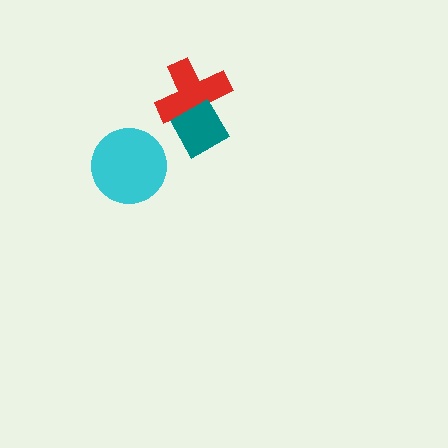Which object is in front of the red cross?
The teal diamond is in front of the red cross.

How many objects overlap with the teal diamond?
1 object overlaps with the teal diamond.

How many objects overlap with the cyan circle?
0 objects overlap with the cyan circle.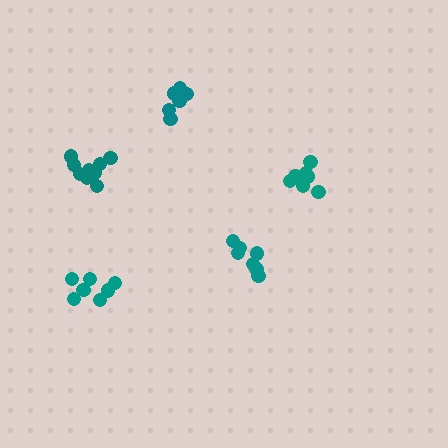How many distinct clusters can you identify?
There are 5 distinct clusters.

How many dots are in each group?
Group 1: 10 dots, Group 2: 7 dots, Group 3: 7 dots, Group 4: 8 dots, Group 5: 7 dots (39 total).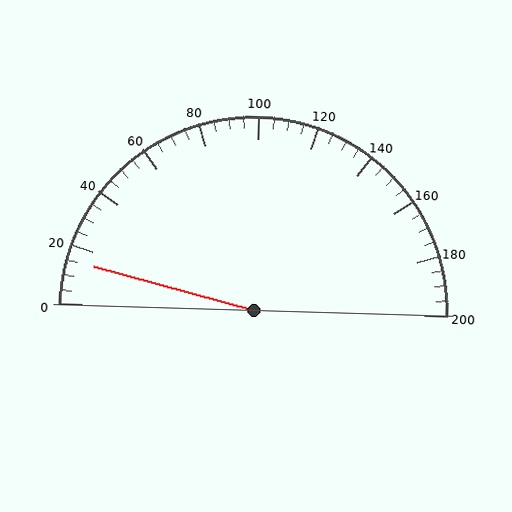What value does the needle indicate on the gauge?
The needle indicates approximately 15.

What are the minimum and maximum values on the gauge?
The gauge ranges from 0 to 200.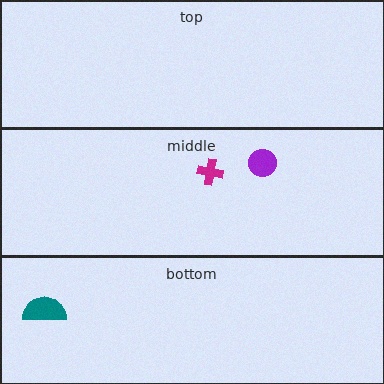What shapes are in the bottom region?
The teal semicircle.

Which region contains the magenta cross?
The middle region.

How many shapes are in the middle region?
2.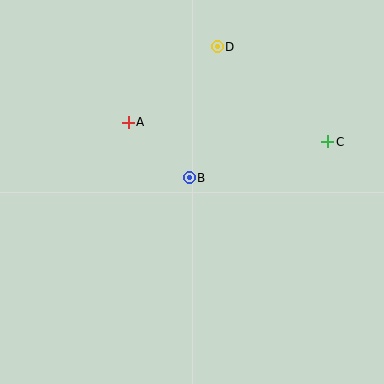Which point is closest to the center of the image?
Point B at (189, 178) is closest to the center.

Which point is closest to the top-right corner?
Point C is closest to the top-right corner.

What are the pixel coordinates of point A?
Point A is at (128, 122).